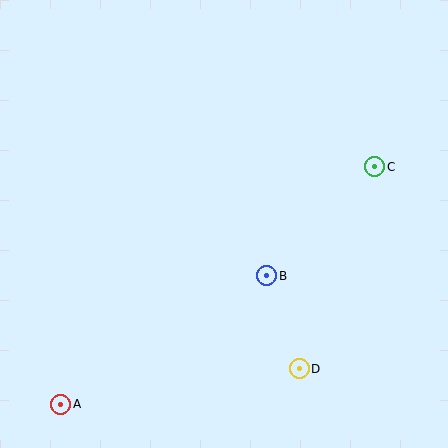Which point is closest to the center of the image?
Point B at (267, 276) is closest to the center.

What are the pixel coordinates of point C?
Point C is at (375, 167).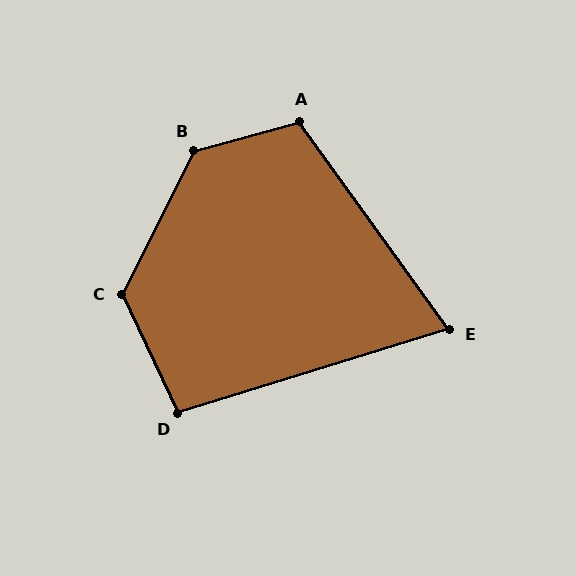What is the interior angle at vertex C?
Approximately 128 degrees (obtuse).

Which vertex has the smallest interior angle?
E, at approximately 71 degrees.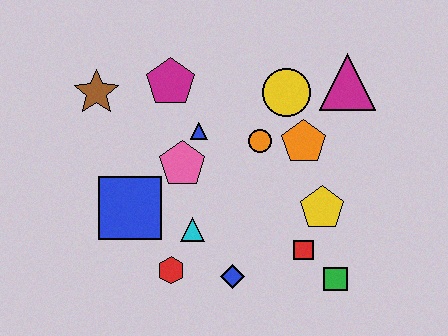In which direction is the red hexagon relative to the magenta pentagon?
The red hexagon is below the magenta pentagon.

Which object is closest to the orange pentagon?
The orange circle is closest to the orange pentagon.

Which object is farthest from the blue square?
The magenta triangle is farthest from the blue square.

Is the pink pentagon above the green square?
Yes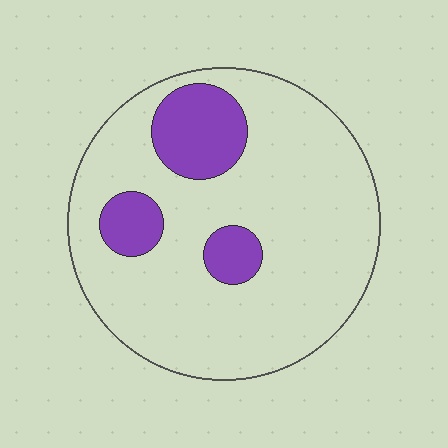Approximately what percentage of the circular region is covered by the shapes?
Approximately 20%.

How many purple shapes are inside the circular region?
3.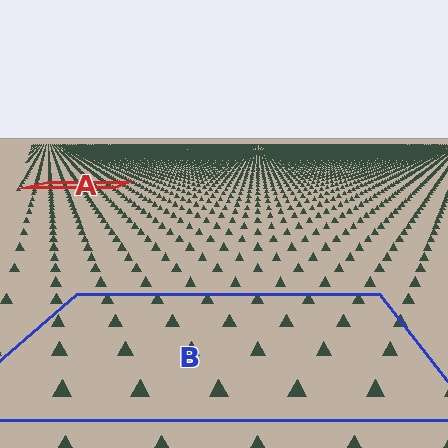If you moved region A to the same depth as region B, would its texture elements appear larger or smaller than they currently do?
They would appear larger. At a closer depth, the same texture elements are projected at a bigger on-screen size.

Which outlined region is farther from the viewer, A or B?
Region A is farther from the viewer — the texture elements inside it appear smaller and more densely packed.